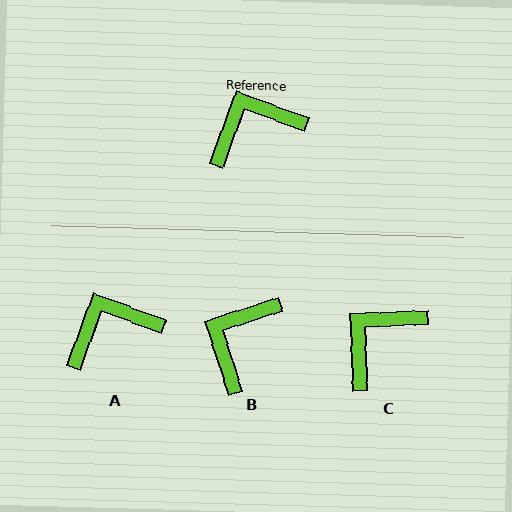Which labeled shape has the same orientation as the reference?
A.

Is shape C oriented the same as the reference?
No, it is off by about 23 degrees.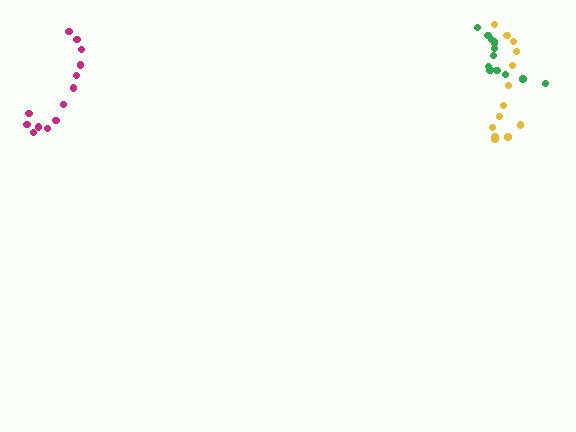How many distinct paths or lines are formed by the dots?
There are 3 distinct paths.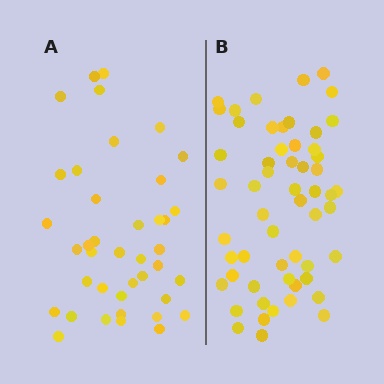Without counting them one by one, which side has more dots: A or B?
Region B (the right region) has more dots.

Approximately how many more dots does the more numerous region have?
Region B has approximately 15 more dots than region A.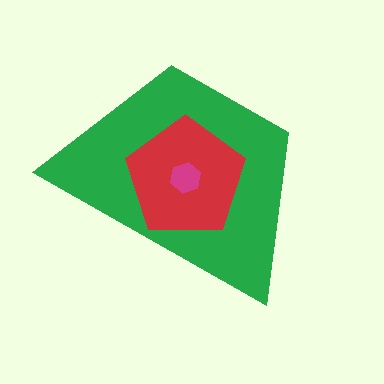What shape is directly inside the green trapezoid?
The red pentagon.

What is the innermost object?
The magenta hexagon.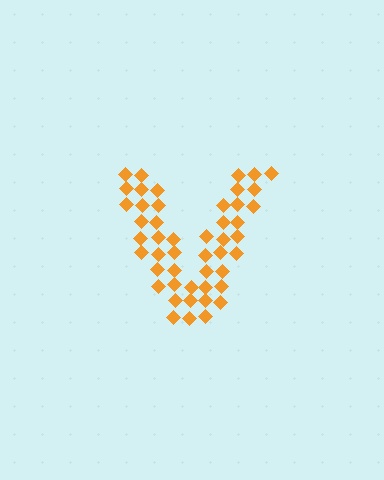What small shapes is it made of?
It is made of small diamonds.